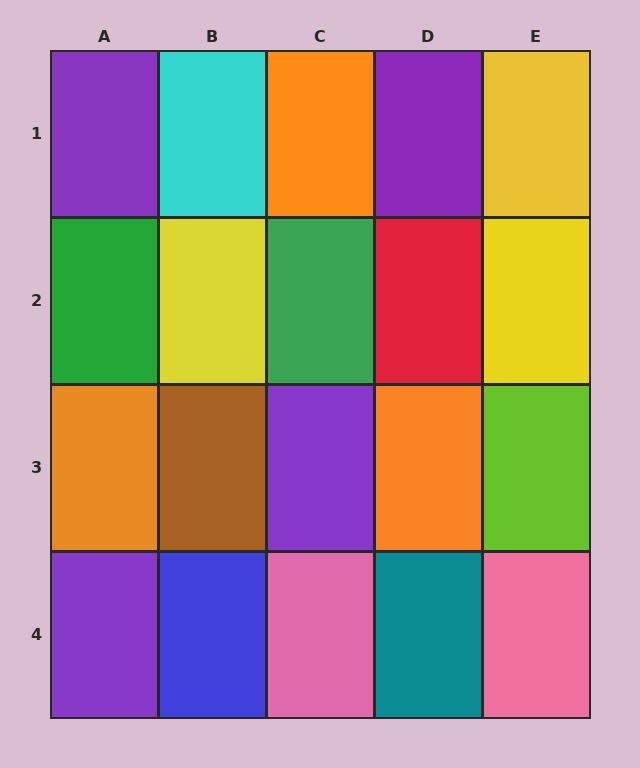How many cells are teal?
1 cell is teal.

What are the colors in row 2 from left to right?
Green, yellow, green, red, yellow.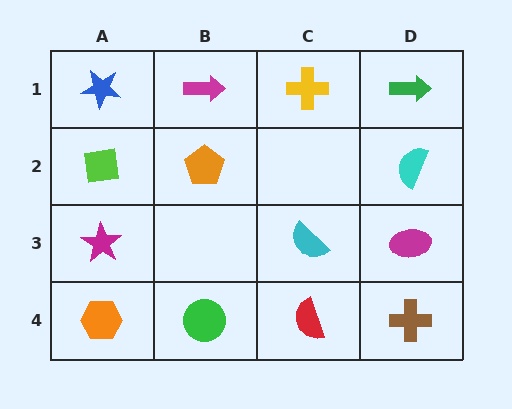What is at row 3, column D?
A magenta ellipse.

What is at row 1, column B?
A magenta arrow.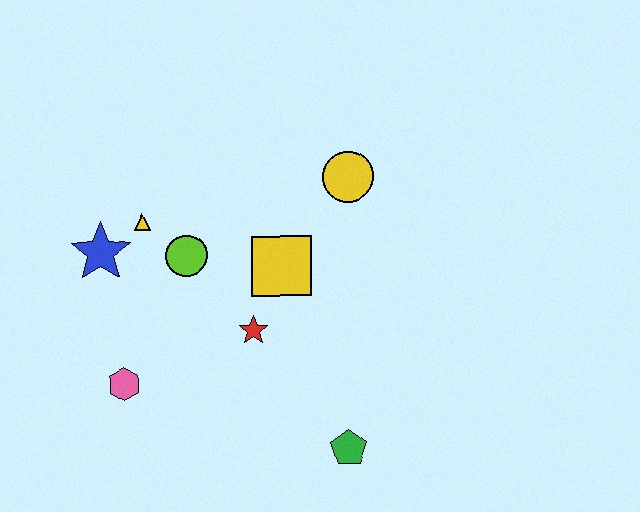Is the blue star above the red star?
Yes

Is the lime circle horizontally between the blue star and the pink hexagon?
No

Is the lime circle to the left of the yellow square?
Yes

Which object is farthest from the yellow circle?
The pink hexagon is farthest from the yellow circle.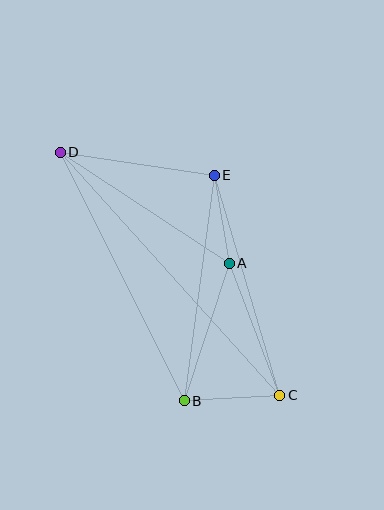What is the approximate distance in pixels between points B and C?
The distance between B and C is approximately 96 pixels.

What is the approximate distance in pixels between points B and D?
The distance between B and D is approximately 278 pixels.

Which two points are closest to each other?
Points A and E are closest to each other.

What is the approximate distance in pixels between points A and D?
The distance between A and D is approximately 202 pixels.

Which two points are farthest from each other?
Points C and D are farthest from each other.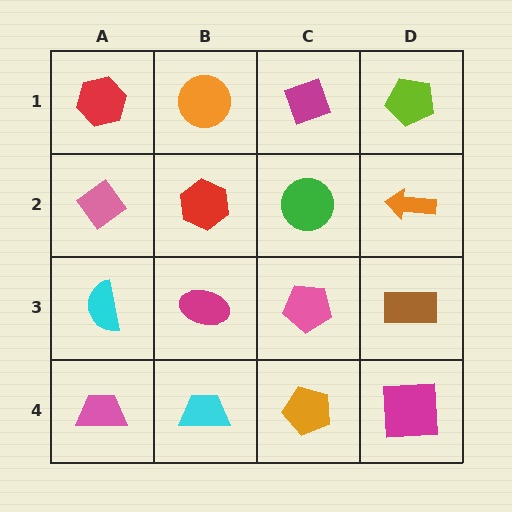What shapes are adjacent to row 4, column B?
A magenta ellipse (row 3, column B), a pink trapezoid (row 4, column A), an orange pentagon (row 4, column C).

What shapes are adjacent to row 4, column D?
A brown rectangle (row 3, column D), an orange pentagon (row 4, column C).